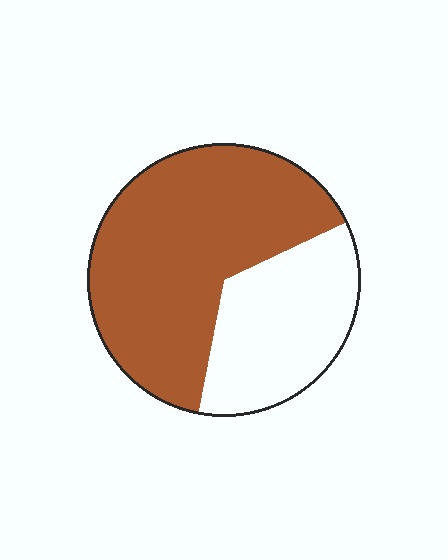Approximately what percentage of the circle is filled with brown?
Approximately 65%.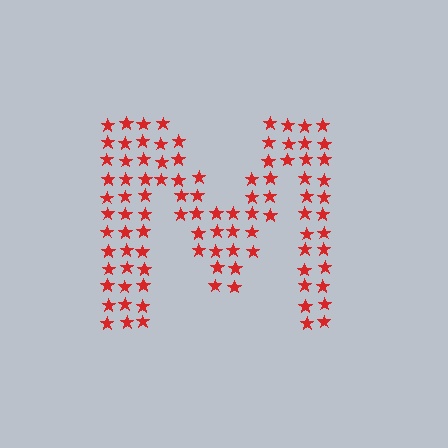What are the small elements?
The small elements are stars.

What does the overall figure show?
The overall figure shows the letter M.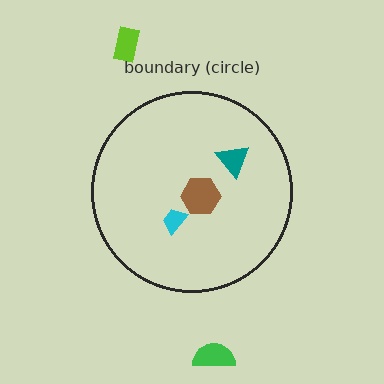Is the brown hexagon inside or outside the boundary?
Inside.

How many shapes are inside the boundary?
3 inside, 2 outside.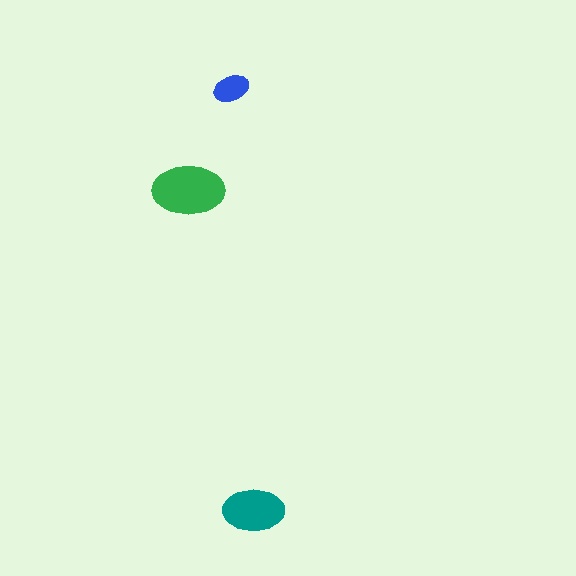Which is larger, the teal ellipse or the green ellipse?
The green one.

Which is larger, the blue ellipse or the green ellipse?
The green one.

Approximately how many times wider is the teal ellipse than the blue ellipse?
About 1.5 times wider.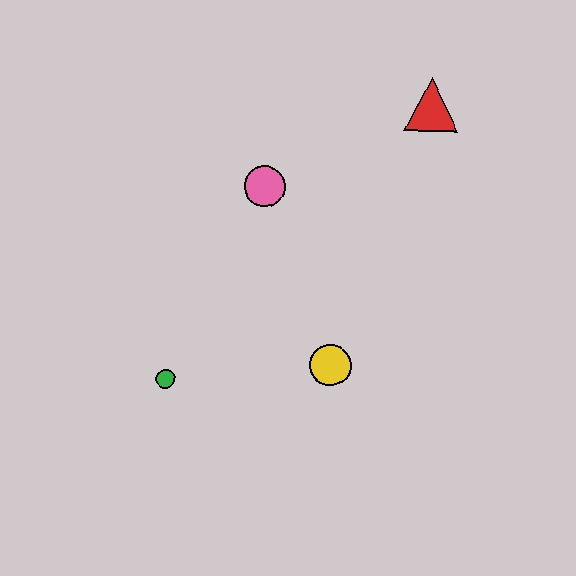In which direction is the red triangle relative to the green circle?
The red triangle is above the green circle.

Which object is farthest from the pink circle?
The green circle is farthest from the pink circle.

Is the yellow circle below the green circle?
No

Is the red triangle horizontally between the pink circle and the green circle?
No